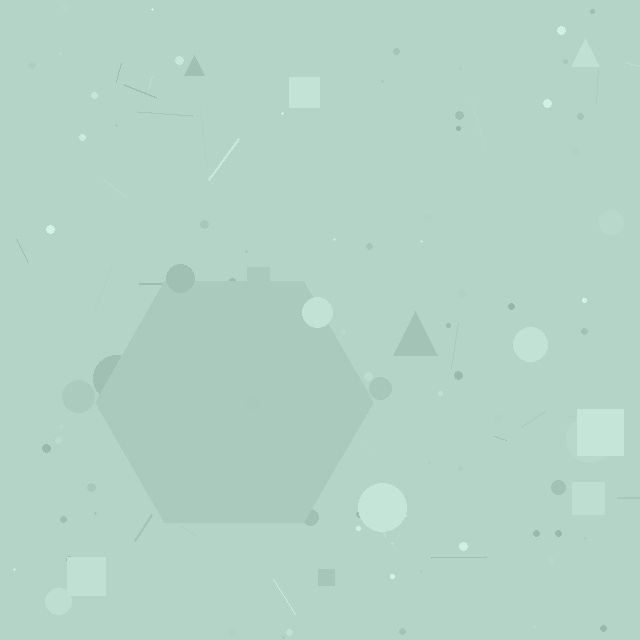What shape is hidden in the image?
A hexagon is hidden in the image.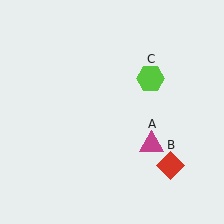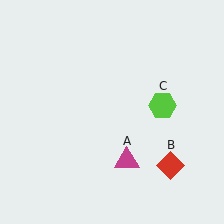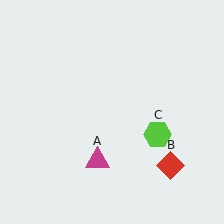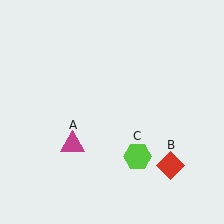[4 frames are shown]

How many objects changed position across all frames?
2 objects changed position: magenta triangle (object A), lime hexagon (object C).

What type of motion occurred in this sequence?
The magenta triangle (object A), lime hexagon (object C) rotated clockwise around the center of the scene.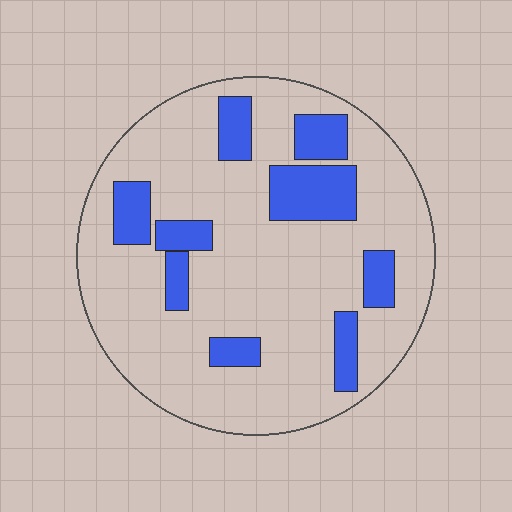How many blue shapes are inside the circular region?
9.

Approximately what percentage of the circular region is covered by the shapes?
Approximately 20%.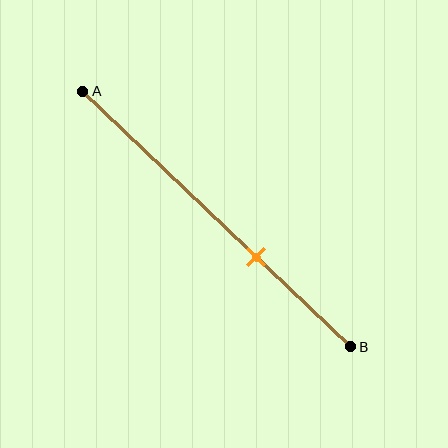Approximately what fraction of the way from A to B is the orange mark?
The orange mark is approximately 65% of the way from A to B.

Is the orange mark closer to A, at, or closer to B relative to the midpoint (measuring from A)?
The orange mark is closer to point B than the midpoint of segment AB.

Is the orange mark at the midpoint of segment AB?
No, the mark is at about 65% from A, not at the 50% midpoint.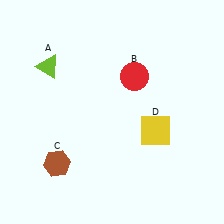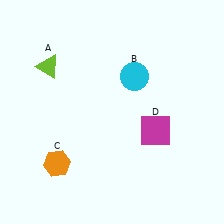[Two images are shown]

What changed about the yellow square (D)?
In Image 1, D is yellow. In Image 2, it changed to magenta.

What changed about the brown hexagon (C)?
In Image 1, C is brown. In Image 2, it changed to orange.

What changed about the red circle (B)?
In Image 1, B is red. In Image 2, it changed to cyan.